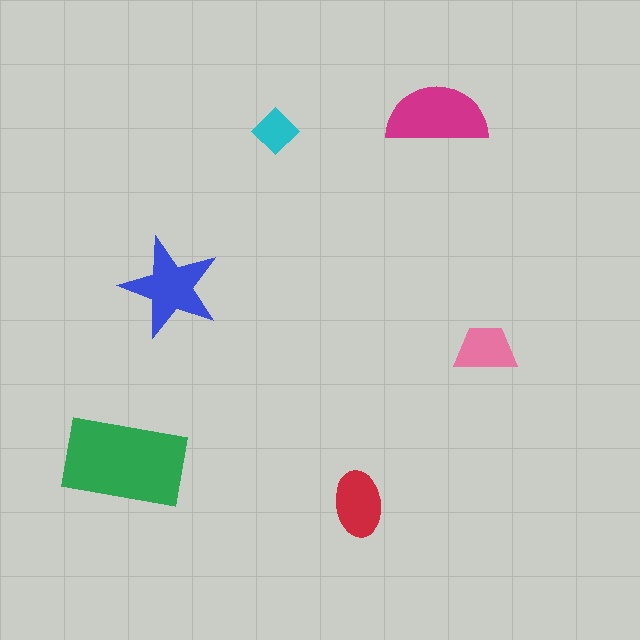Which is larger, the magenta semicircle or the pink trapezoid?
The magenta semicircle.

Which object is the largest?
The green rectangle.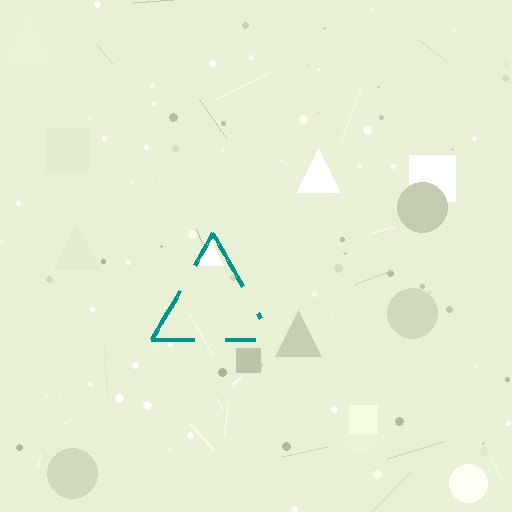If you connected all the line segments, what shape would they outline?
They would outline a triangle.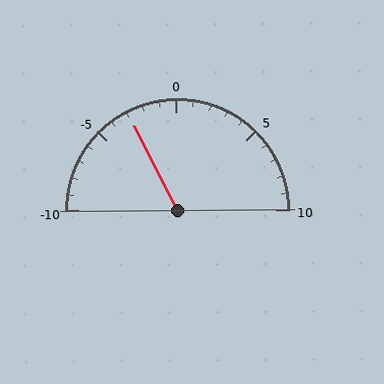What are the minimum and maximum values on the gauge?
The gauge ranges from -10 to 10.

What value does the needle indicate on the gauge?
The needle indicates approximately -3.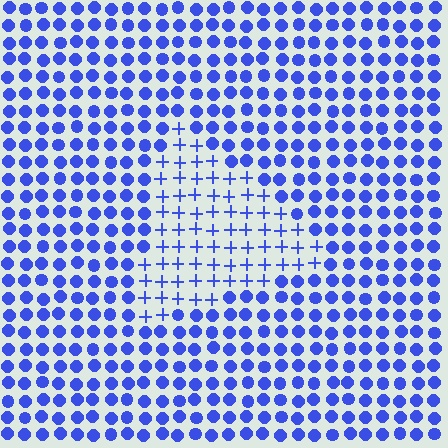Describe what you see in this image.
The image is filled with small blue elements arranged in a uniform grid. A triangle-shaped region contains plus signs, while the surrounding area contains circles. The boundary is defined purely by the change in element shape.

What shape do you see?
I see a triangle.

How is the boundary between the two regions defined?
The boundary is defined by a change in element shape: plus signs inside vs. circles outside. All elements share the same color and spacing.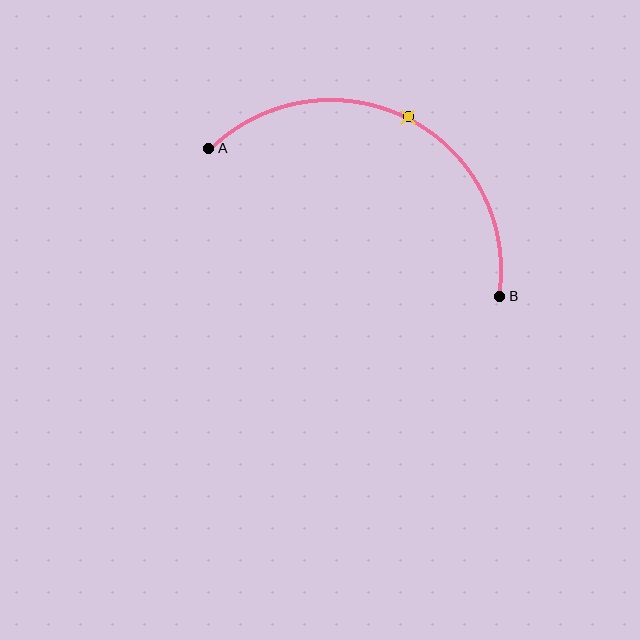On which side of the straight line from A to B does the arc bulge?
The arc bulges above the straight line connecting A and B.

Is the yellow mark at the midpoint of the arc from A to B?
Yes. The yellow mark lies on the arc at equal arc-length from both A and B — it is the arc midpoint.